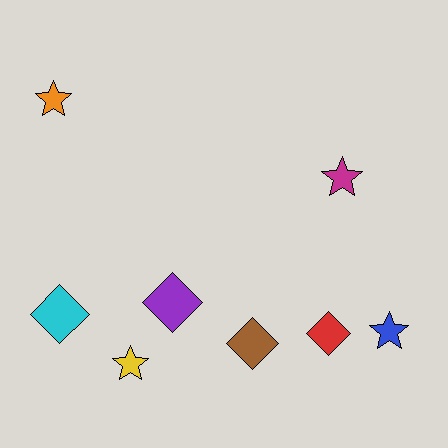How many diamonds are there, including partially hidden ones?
There are 4 diamonds.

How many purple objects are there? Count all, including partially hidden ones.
There is 1 purple object.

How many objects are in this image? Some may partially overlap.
There are 8 objects.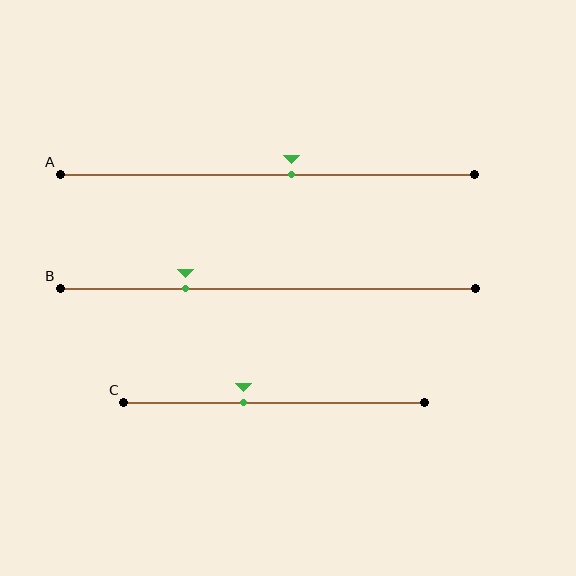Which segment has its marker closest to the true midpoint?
Segment A has its marker closest to the true midpoint.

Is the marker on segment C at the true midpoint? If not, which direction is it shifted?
No, the marker on segment C is shifted to the left by about 10% of the segment length.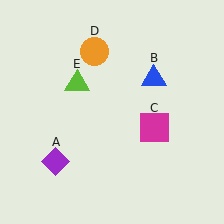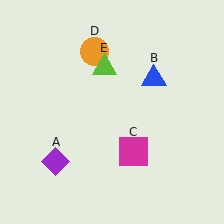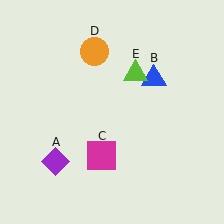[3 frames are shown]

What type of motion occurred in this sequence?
The magenta square (object C), lime triangle (object E) rotated clockwise around the center of the scene.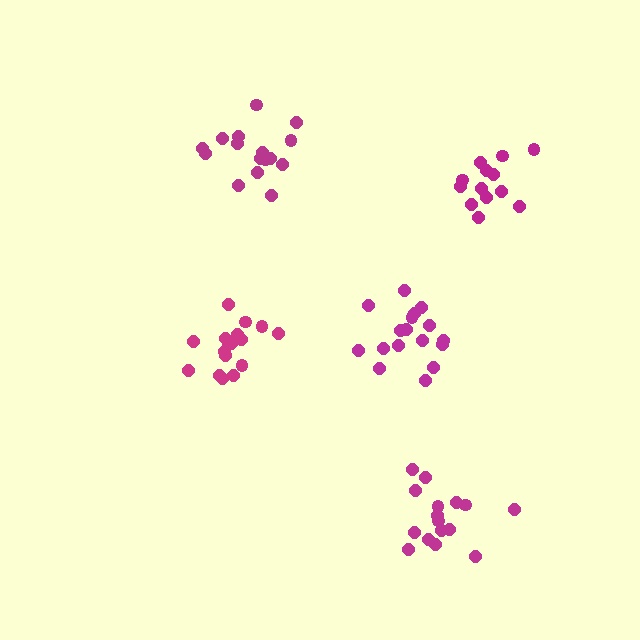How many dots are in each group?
Group 1: 17 dots, Group 2: 16 dots, Group 3: 17 dots, Group 4: 13 dots, Group 5: 16 dots (79 total).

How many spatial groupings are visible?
There are 5 spatial groupings.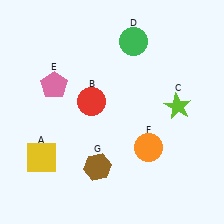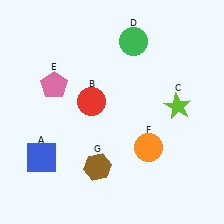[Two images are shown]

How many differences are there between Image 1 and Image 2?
There is 1 difference between the two images.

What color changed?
The square (A) changed from yellow in Image 1 to blue in Image 2.